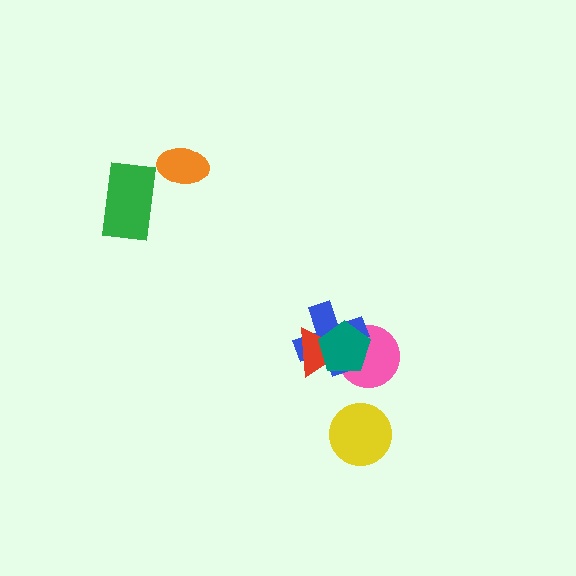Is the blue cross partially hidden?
Yes, it is partially covered by another shape.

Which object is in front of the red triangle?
The teal pentagon is in front of the red triangle.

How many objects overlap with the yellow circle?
0 objects overlap with the yellow circle.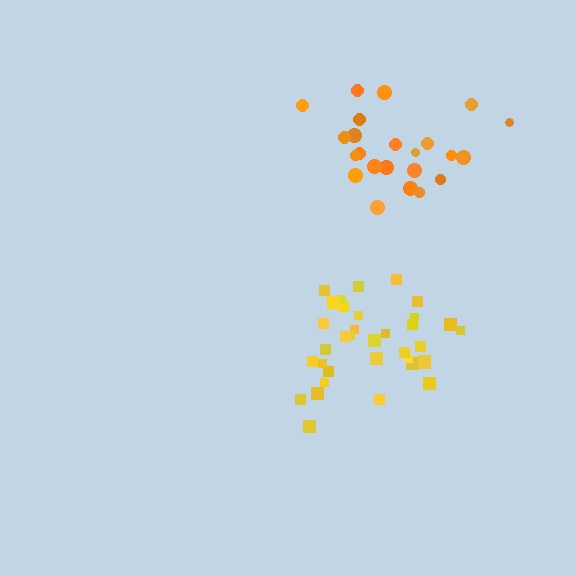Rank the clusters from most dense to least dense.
yellow, orange.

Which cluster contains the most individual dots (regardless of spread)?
Yellow (35).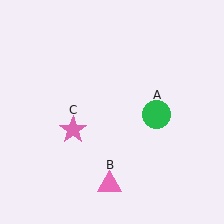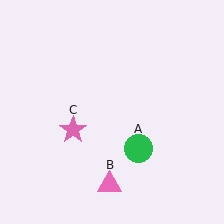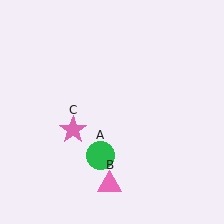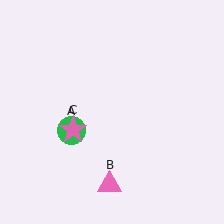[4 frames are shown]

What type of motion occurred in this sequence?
The green circle (object A) rotated clockwise around the center of the scene.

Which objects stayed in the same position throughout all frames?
Pink triangle (object B) and pink star (object C) remained stationary.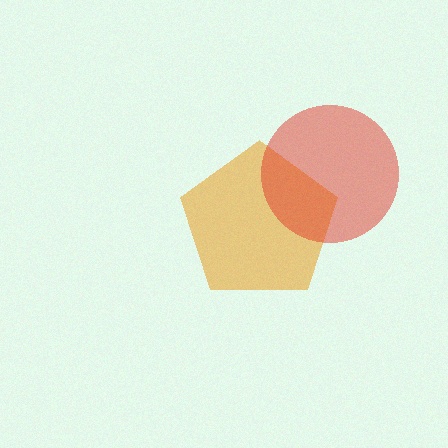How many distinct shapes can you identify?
There are 2 distinct shapes: an orange pentagon, a red circle.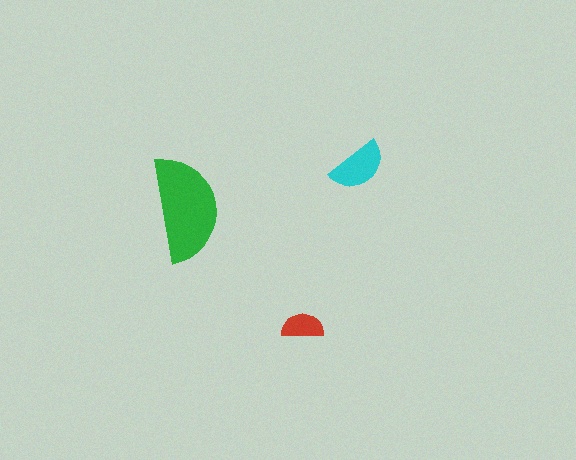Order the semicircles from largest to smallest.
the green one, the cyan one, the red one.